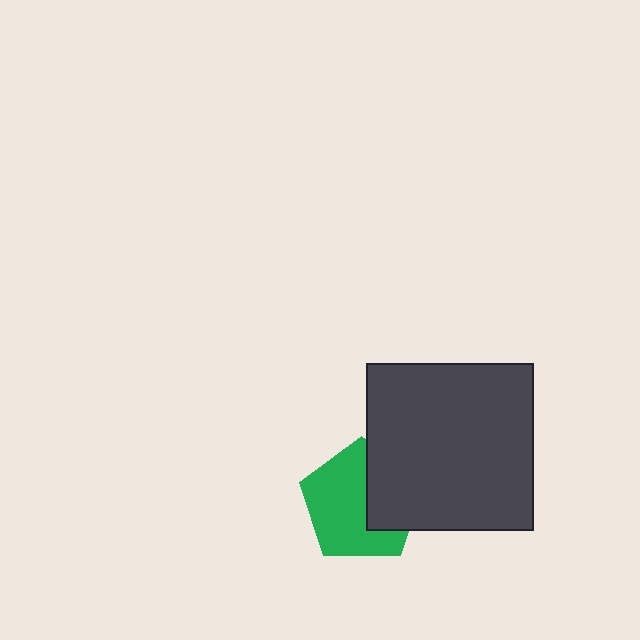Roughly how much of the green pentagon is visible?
About half of it is visible (roughly 63%).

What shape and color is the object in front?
The object in front is a dark gray square.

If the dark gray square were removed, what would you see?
You would see the complete green pentagon.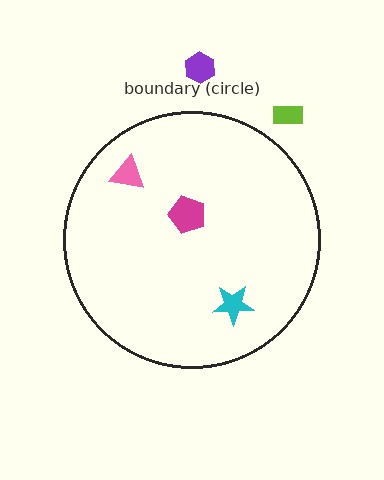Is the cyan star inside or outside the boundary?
Inside.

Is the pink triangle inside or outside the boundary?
Inside.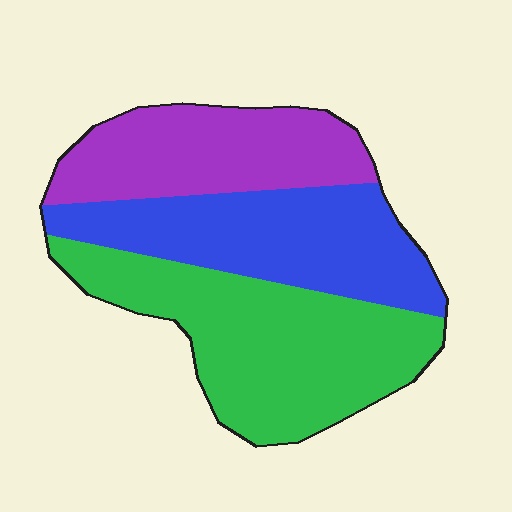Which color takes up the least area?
Purple, at roughly 25%.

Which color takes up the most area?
Green, at roughly 40%.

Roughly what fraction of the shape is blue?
Blue covers roughly 30% of the shape.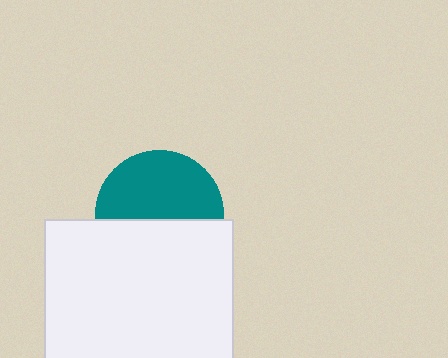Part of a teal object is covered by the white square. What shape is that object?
It is a circle.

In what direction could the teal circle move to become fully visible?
The teal circle could move up. That would shift it out from behind the white square entirely.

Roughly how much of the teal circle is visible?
About half of it is visible (roughly 55%).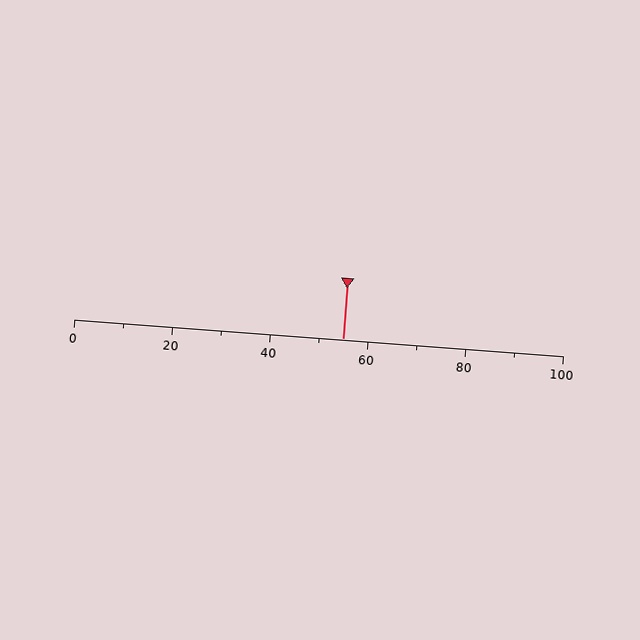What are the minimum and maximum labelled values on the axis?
The axis runs from 0 to 100.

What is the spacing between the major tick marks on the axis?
The major ticks are spaced 20 apart.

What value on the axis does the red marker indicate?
The marker indicates approximately 55.